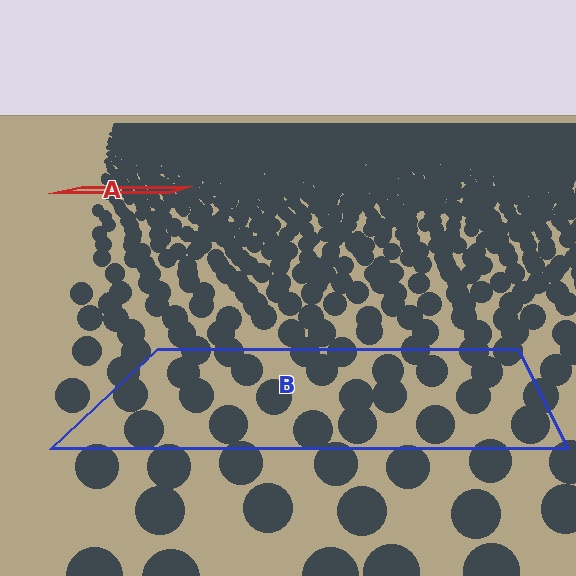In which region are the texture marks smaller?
The texture marks are smaller in region A, because it is farther away.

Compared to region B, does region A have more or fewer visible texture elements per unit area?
Region A has more texture elements per unit area — they are packed more densely because it is farther away.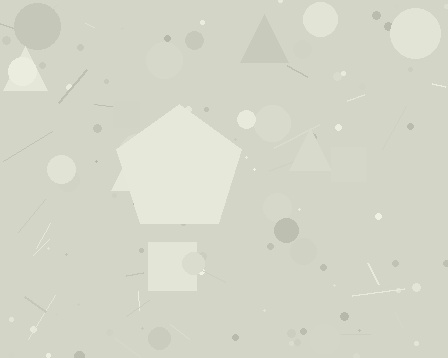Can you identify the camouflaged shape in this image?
The camouflaged shape is a pentagon.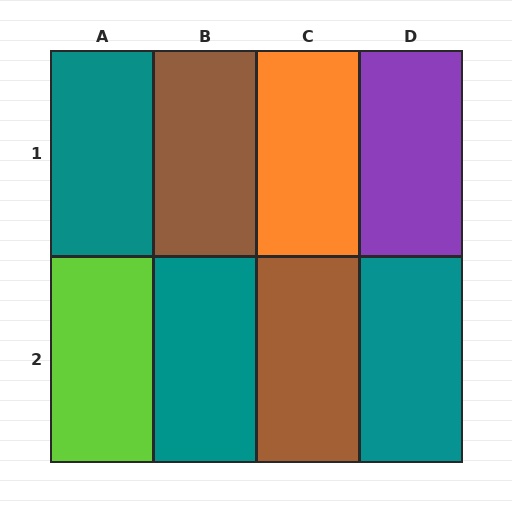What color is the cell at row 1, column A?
Teal.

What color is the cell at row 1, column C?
Orange.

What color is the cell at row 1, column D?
Purple.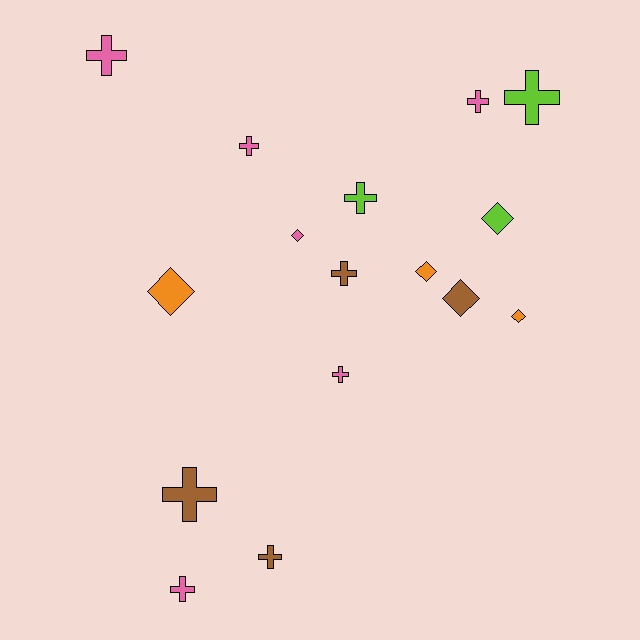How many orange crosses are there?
There are no orange crosses.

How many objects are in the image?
There are 16 objects.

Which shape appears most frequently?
Cross, with 10 objects.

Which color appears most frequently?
Pink, with 6 objects.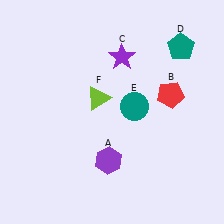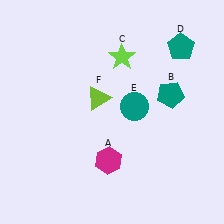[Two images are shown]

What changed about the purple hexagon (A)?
In Image 1, A is purple. In Image 2, it changed to magenta.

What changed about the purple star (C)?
In Image 1, C is purple. In Image 2, it changed to lime.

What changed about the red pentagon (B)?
In Image 1, B is red. In Image 2, it changed to teal.